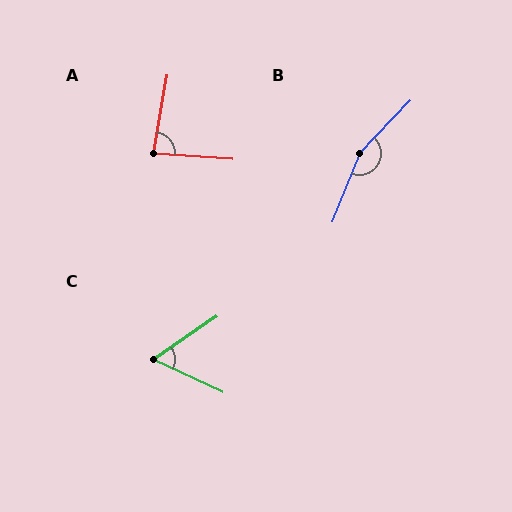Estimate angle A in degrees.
Approximately 84 degrees.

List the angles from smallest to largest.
C (60°), A (84°), B (158°).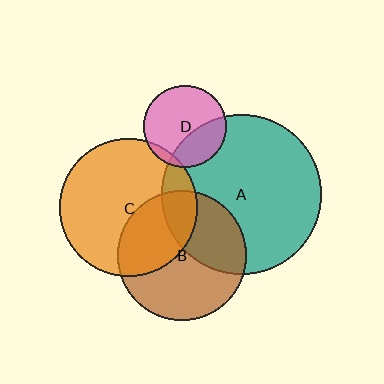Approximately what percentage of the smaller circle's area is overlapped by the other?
Approximately 15%.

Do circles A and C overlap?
Yes.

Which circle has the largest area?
Circle A (teal).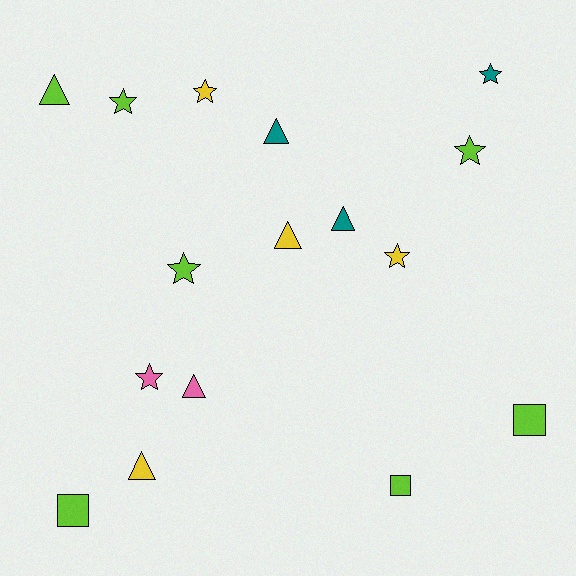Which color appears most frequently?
Lime, with 7 objects.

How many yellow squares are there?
There are no yellow squares.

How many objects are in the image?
There are 16 objects.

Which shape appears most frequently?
Star, with 7 objects.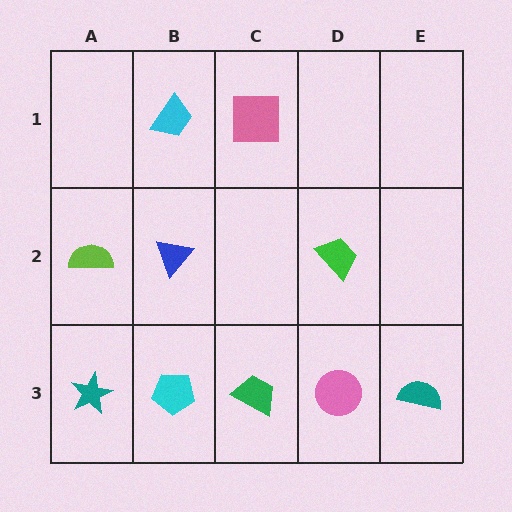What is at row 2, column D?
A green trapezoid.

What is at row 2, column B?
A blue triangle.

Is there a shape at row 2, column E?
No, that cell is empty.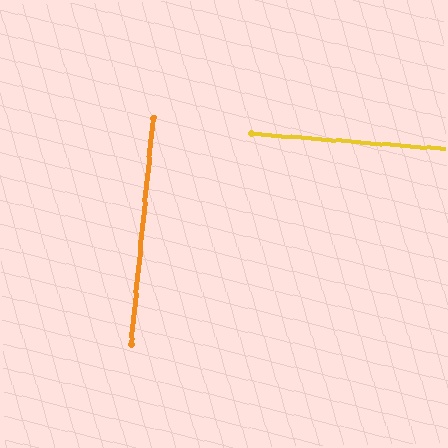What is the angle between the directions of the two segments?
Approximately 89 degrees.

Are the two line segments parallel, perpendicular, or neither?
Perpendicular — they meet at approximately 89°.